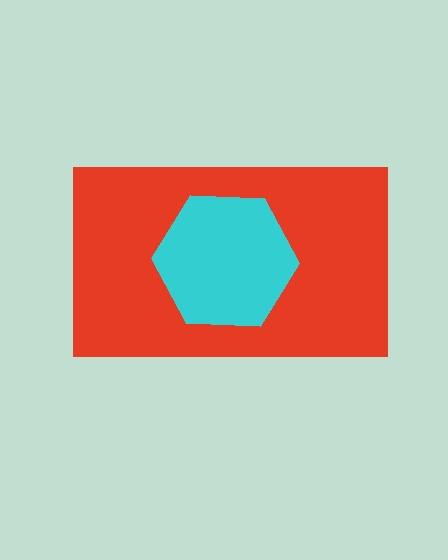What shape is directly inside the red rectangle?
The cyan hexagon.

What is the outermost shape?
The red rectangle.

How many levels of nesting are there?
2.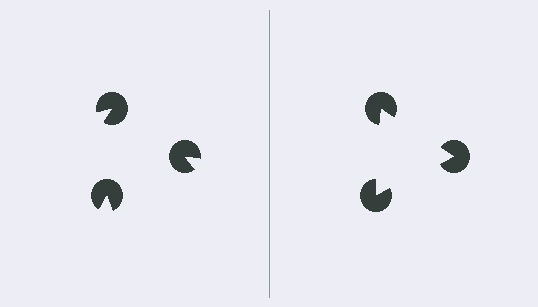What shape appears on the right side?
An illusory triangle.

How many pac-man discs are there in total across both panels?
6 — 3 on each side.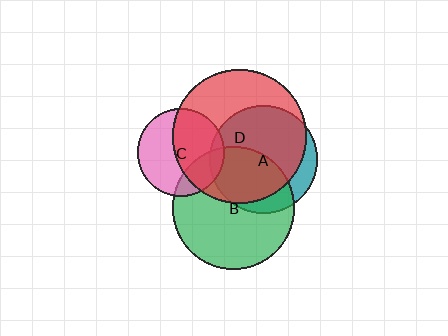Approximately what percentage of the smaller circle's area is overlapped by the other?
Approximately 35%.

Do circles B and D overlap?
Yes.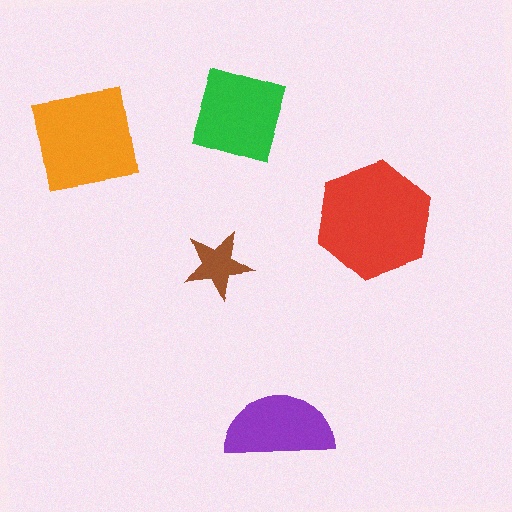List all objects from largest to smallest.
The red hexagon, the orange square, the green diamond, the purple semicircle, the brown star.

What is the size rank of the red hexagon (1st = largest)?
1st.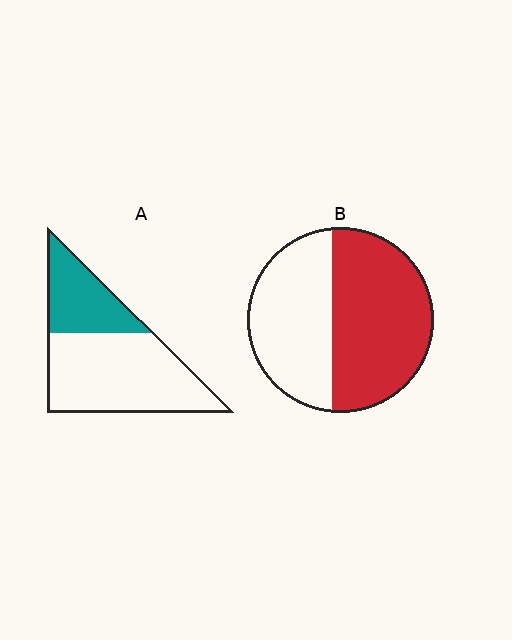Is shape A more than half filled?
No.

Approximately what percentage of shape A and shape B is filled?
A is approximately 35% and B is approximately 55%.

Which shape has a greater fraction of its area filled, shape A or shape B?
Shape B.